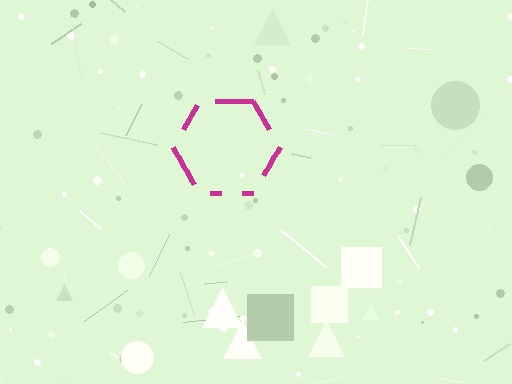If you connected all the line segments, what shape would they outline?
They would outline a hexagon.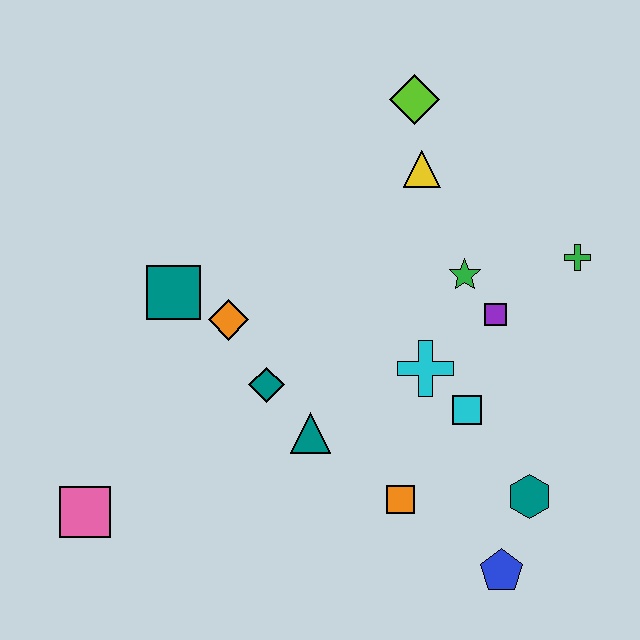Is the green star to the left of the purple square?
Yes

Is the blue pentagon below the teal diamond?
Yes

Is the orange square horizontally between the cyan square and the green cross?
No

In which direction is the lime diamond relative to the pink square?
The lime diamond is above the pink square.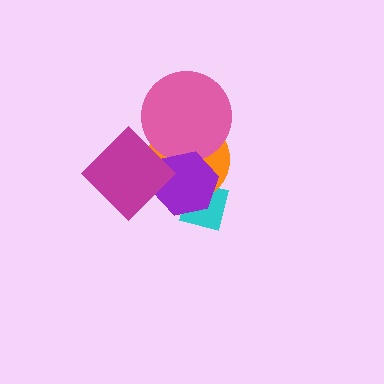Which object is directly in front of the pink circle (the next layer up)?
The purple hexagon is directly in front of the pink circle.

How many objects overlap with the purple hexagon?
4 objects overlap with the purple hexagon.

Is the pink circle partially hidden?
Yes, it is partially covered by another shape.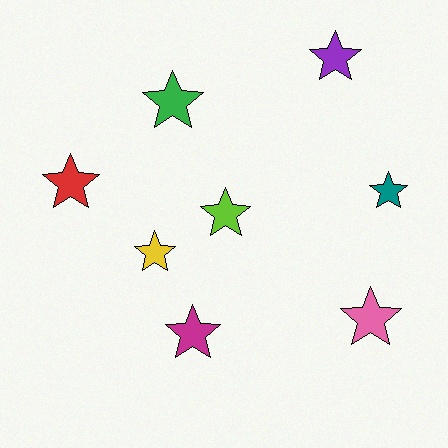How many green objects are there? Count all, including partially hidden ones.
There is 1 green object.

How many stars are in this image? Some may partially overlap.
There are 8 stars.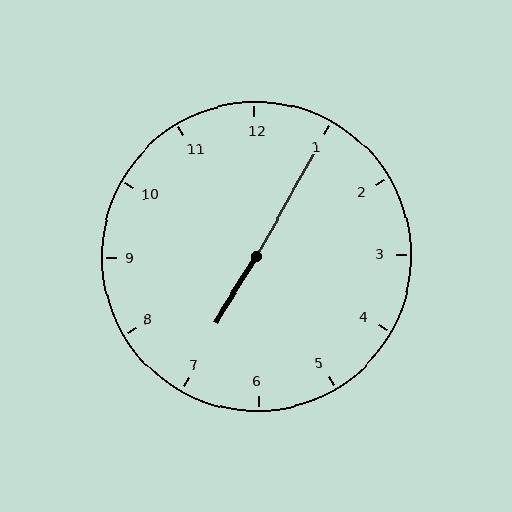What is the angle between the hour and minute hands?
Approximately 178 degrees.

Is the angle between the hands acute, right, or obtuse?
It is obtuse.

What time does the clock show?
7:05.